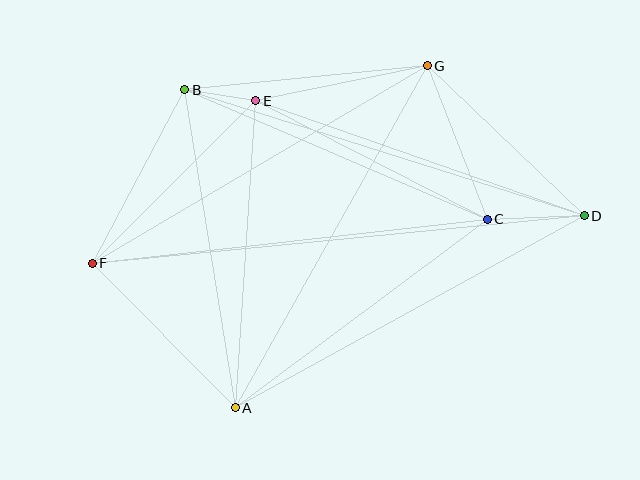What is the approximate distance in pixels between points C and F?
The distance between C and F is approximately 398 pixels.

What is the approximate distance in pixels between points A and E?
The distance between A and E is approximately 308 pixels.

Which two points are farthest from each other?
Points D and F are farthest from each other.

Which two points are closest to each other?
Points B and E are closest to each other.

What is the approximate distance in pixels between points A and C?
The distance between A and C is approximately 315 pixels.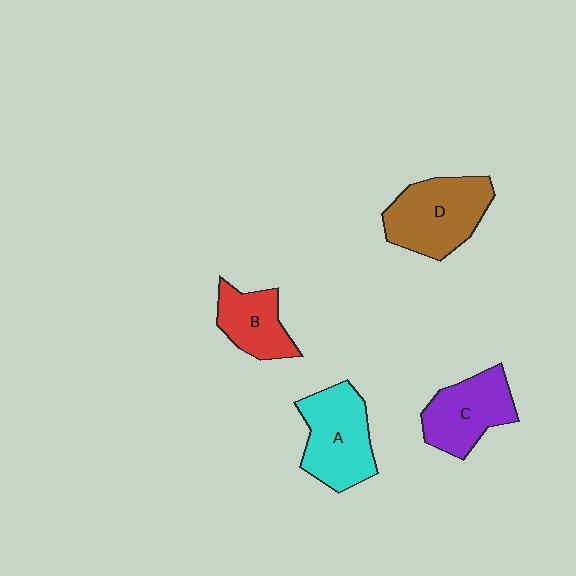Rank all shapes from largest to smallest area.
From largest to smallest: D (brown), A (cyan), C (purple), B (red).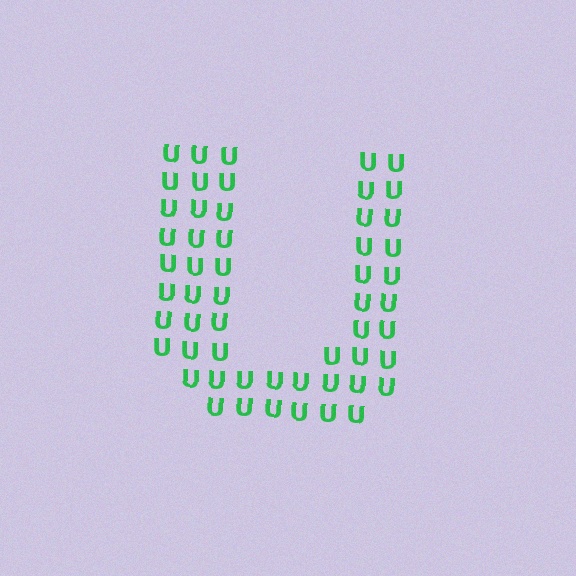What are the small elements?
The small elements are letter U's.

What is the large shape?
The large shape is the letter U.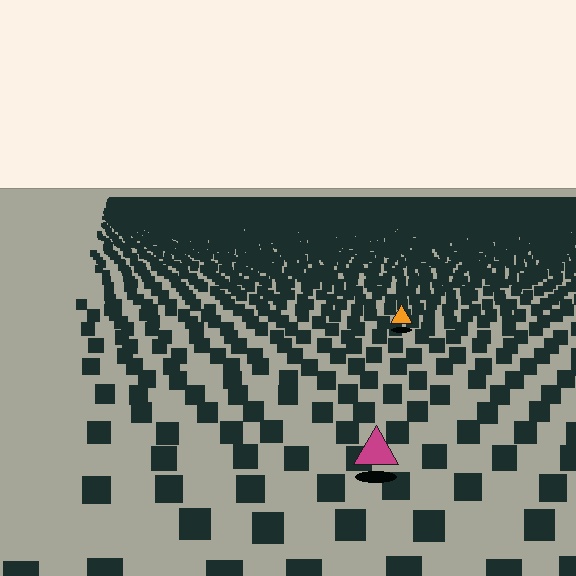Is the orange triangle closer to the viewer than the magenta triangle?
No. The magenta triangle is closer — you can tell from the texture gradient: the ground texture is coarser near it.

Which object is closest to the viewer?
The magenta triangle is closest. The texture marks near it are larger and more spread out.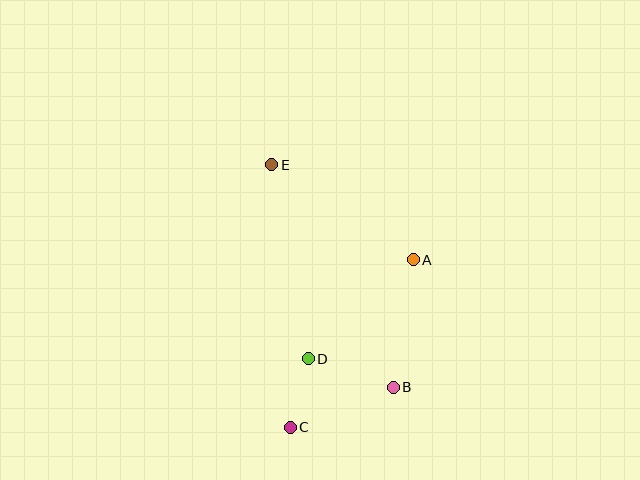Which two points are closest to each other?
Points C and D are closest to each other.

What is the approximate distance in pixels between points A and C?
The distance between A and C is approximately 208 pixels.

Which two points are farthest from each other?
Points C and E are farthest from each other.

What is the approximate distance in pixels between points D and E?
The distance between D and E is approximately 198 pixels.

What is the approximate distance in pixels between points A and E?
The distance between A and E is approximately 170 pixels.